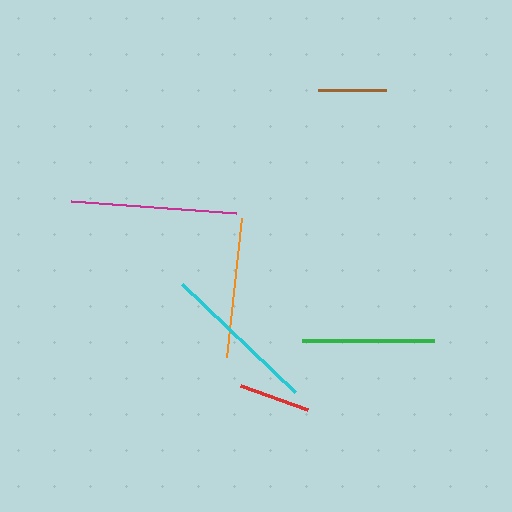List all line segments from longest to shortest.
From longest to shortest: magenta, cyan, orange, green, red, brown.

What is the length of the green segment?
The green segment is approximately 132 pixels long.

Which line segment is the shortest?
The brown line is the shortest at approximately 68 pixels.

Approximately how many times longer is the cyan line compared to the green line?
The cyan line is approximately 1.2 times the length of the green line.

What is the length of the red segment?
The red segment is approximately 70 pixels long.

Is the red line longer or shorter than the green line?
The green line is longer than the red line.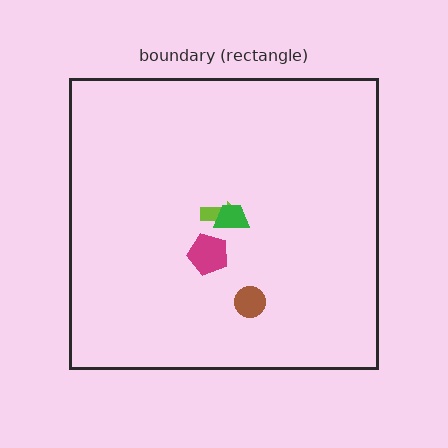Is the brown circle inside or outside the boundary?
Inside.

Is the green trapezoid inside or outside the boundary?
Inside.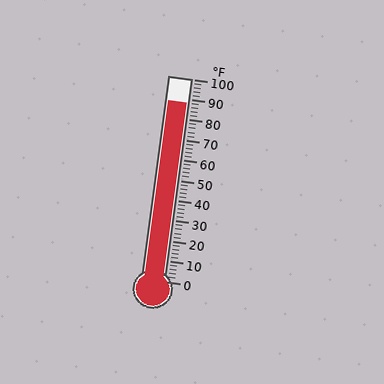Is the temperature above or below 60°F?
The temperature is above 60°F.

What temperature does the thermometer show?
The thermometer shows approximately 88°F.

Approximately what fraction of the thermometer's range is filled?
The thermometer is filled to approximately 90% of its range.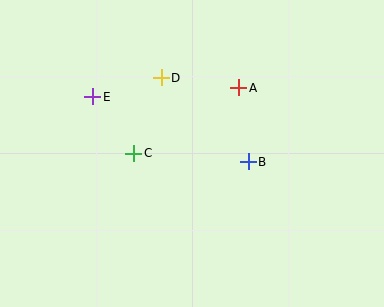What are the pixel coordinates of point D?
Point D is at (161, 78).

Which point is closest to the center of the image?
Point B at (248, 162) is closest to the center.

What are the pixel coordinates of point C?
Point C is at (134, 153).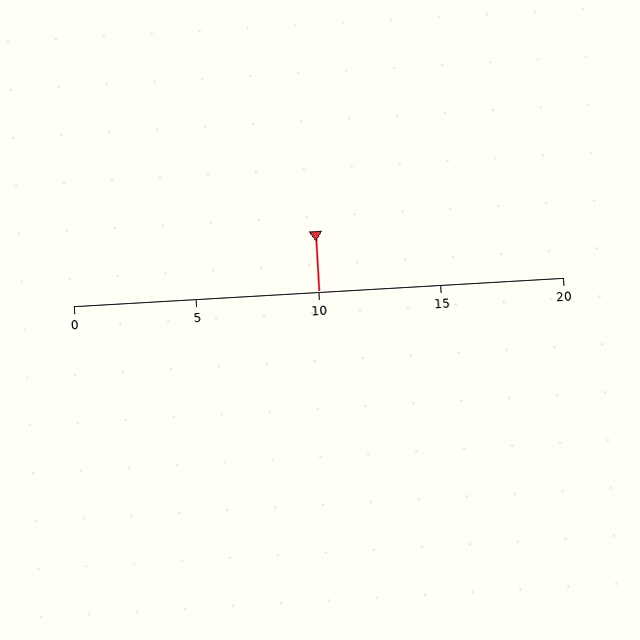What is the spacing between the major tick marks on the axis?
The major ticks are spaced 5 apart.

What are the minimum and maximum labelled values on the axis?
The axis runs from 0 to 20.